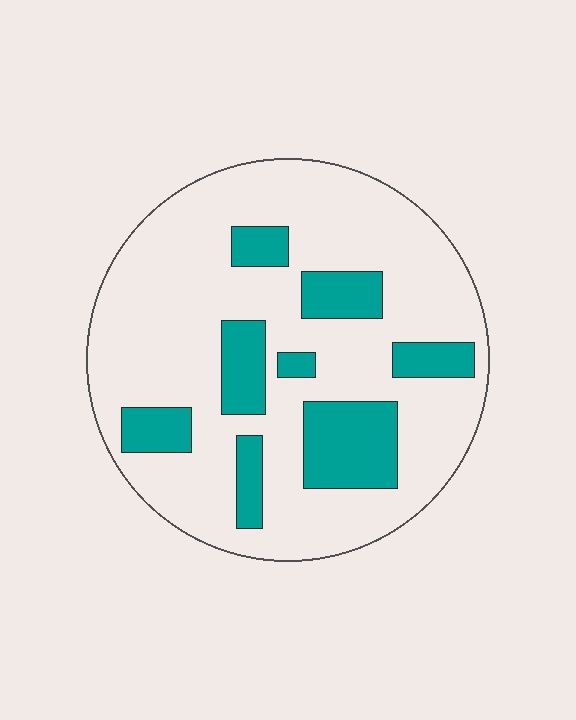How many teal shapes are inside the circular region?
8.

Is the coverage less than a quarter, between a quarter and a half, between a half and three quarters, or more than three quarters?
Less than a quarter.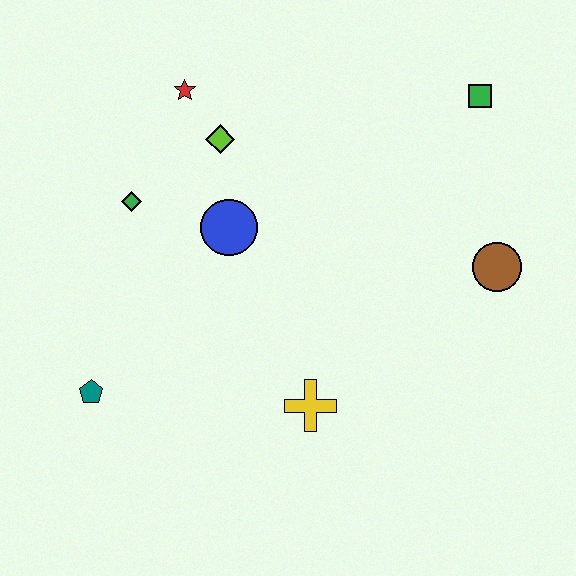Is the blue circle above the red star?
No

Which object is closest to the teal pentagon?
The green diamond is closest to the teal pentagon.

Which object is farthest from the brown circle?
The teal pentagon is farthest from the brown circle.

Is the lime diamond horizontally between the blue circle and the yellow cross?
No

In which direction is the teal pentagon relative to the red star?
The teal pentagon is below the red star.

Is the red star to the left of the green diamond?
No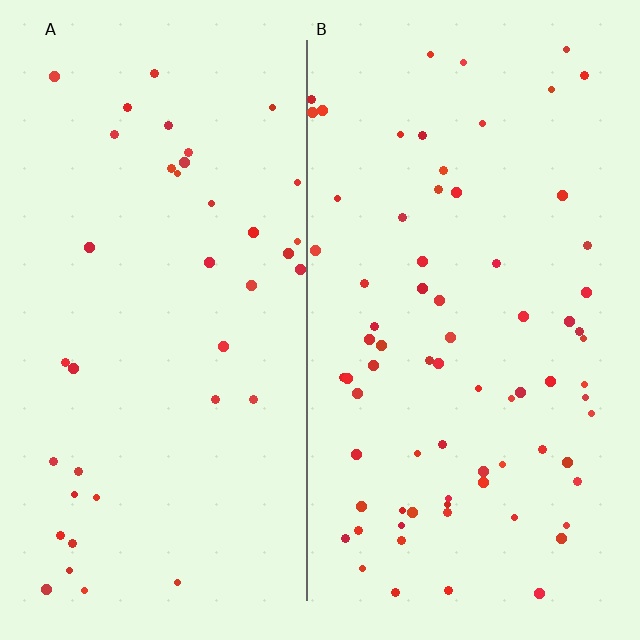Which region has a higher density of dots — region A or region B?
B (the right).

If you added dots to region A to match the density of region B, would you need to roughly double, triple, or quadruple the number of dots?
Approximately double.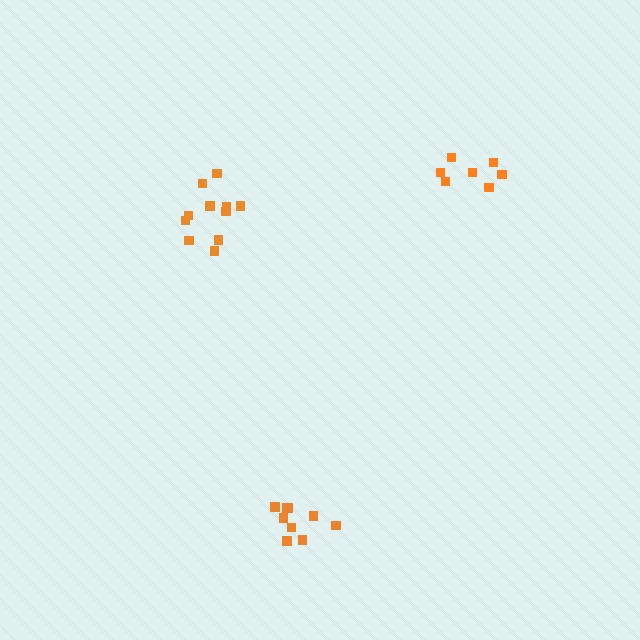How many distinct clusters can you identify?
There are 3 distinct clusters.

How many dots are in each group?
Group 1: 7 dots, Group 2: 9 dots, Group 3: 11 dots (27 total).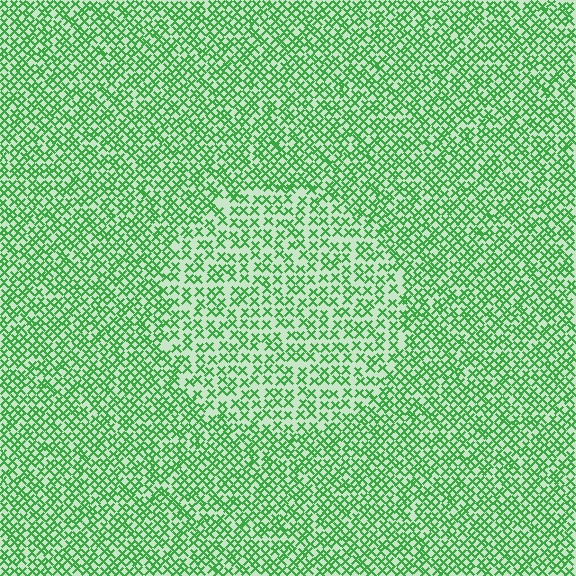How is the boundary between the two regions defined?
The boundary is defined by a change in element density (approximately 1.6x ratio). All elements are the same color, size, and shape.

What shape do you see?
I see a circle.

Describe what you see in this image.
The image contains small green elements arranged at two different densities. A circle-shaped region is visible where the elements are less densely packed than the surrounding area.